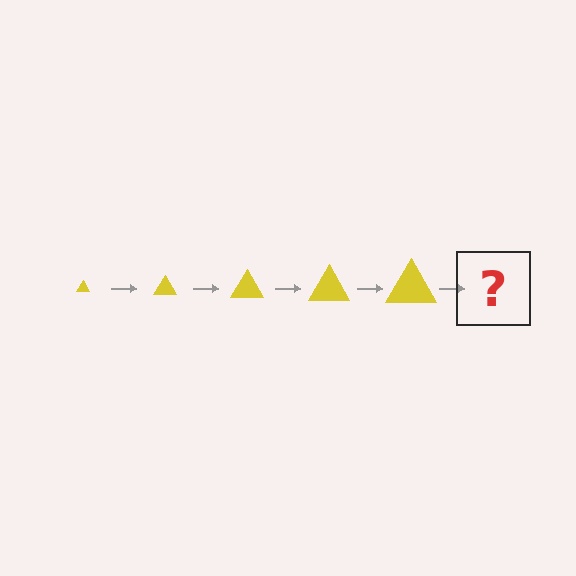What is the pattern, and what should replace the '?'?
The pattern is that the triangle gets progressively larger each step. The '?' should be a yellow triangle, larger than the previous one.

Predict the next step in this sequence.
The next step is a yellow triangle, larger than the previous one.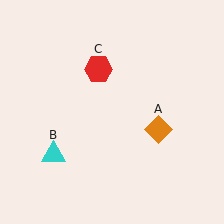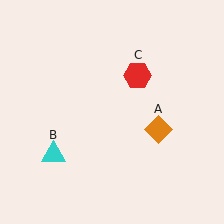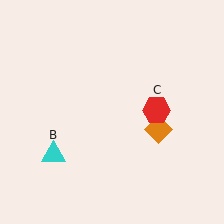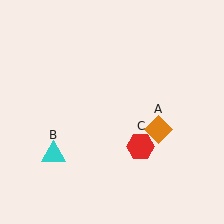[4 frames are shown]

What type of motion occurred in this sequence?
The red hexagon (object C) rotated clockwise around the center of the scene.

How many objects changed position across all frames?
1 object changed position: red hexagon (object C).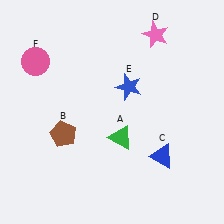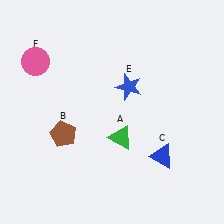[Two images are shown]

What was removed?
The pink star (D) was removed in Image 2.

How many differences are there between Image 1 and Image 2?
There is 1 difference between the two images.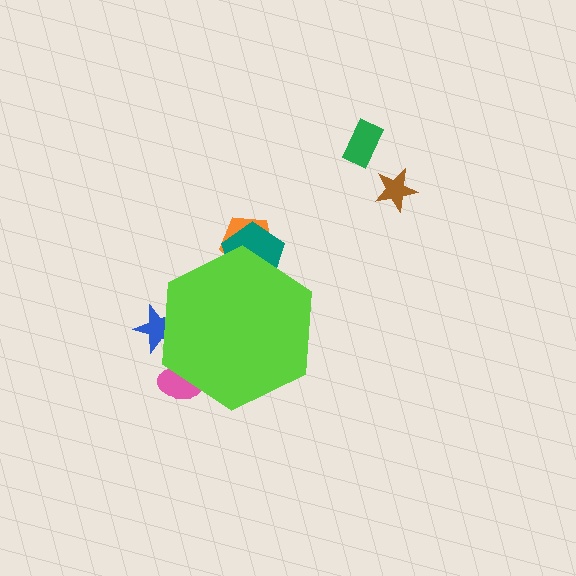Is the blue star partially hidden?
Yes, the blue star is partially hidden behind the lime hexagon.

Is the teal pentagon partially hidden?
Yes, the teal pentagon is partially hidden behind the lime hexagon.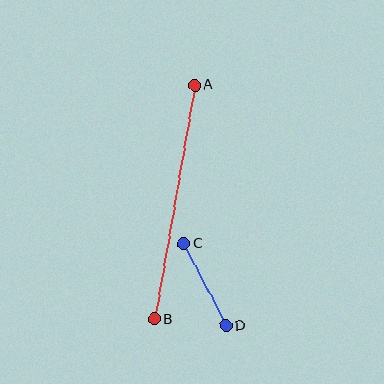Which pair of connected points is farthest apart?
Points A and B are farthest apart.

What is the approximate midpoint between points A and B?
The midpoint is at approximately (174, 202) pixels.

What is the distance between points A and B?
The distance is approximately 238 pixels.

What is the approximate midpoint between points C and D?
The midpoint is at approximately (205, 285) pixels.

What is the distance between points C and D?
The distance is approximately 92 pixels.